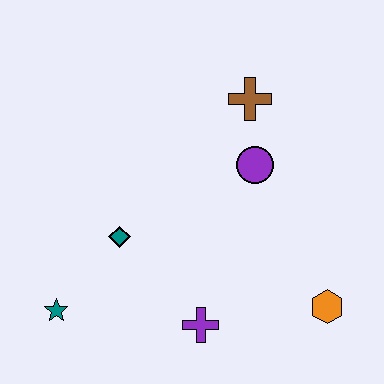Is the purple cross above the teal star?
No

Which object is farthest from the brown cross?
The teal star is farthest from the brown cross.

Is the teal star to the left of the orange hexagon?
Yes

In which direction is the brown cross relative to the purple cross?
The brown cross is above the purple cross.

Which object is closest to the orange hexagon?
The purple cross is closest to the orange hexagon.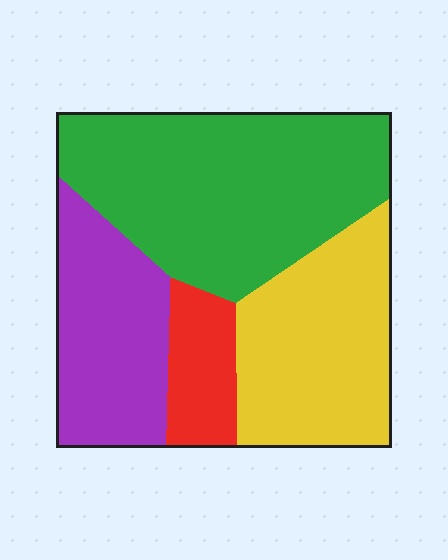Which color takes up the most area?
Green, at roughly 40%.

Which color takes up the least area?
Red, at roughly 10%.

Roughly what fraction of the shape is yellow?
Yellow takes up about one quarter (1/4) of the shape.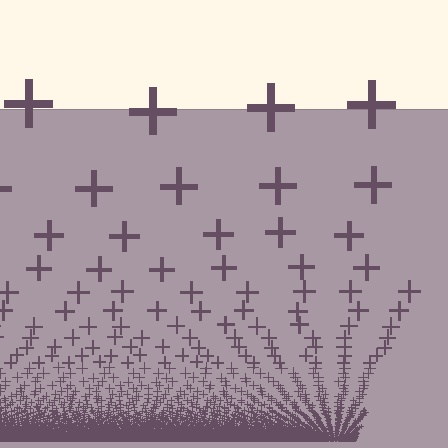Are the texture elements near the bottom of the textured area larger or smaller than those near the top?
Smaller. The gradient is inverted — elements near the bottom are smaller and denser.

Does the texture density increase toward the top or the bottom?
Density increases toward the bottom.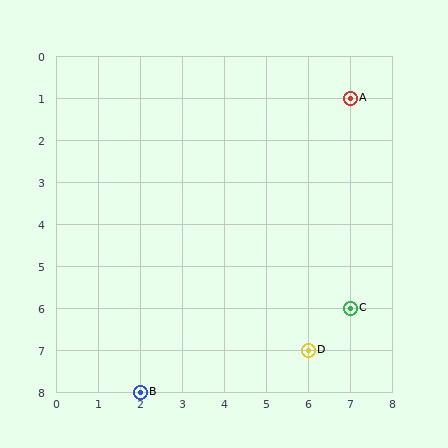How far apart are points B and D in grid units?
Points B and D are 4 columns and 1 row apart (about 4.1 grid units diagonally).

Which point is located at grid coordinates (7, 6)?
Point C is at (7, 6).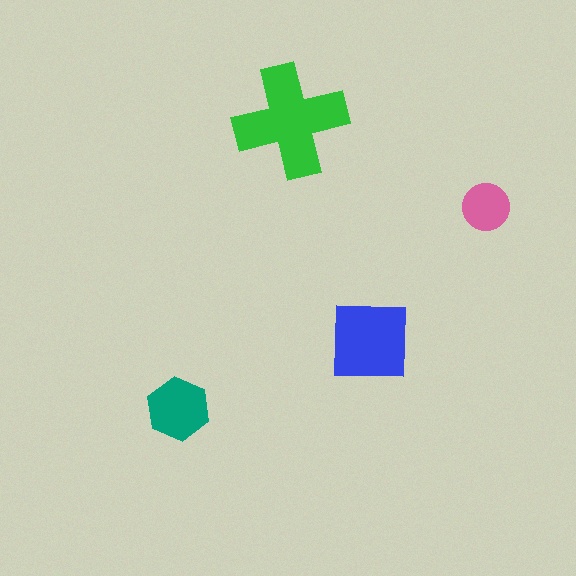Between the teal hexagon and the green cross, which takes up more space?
The green cross.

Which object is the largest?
The green cross.